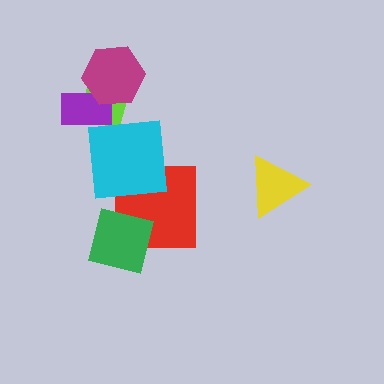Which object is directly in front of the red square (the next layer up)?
The cyan square is directly in front of the red square.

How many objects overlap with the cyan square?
1 object overlaps with the cyan square.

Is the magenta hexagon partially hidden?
No, no other shape covers it.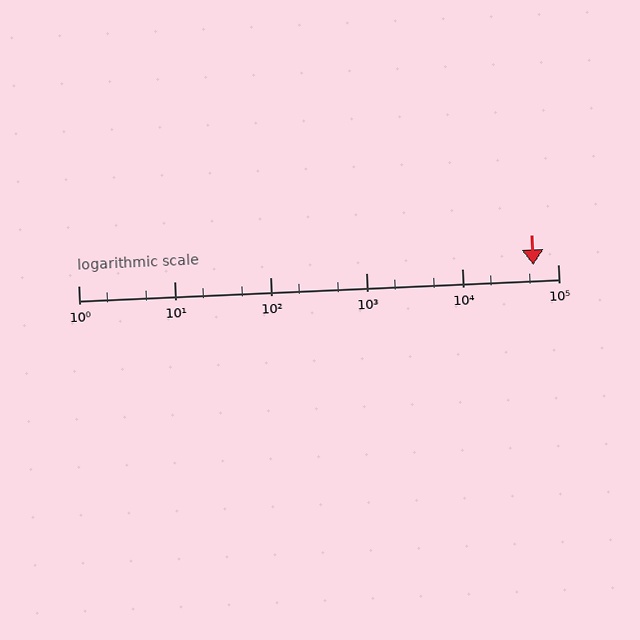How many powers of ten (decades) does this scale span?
The scale spans 5 decades, from 1 to 100000.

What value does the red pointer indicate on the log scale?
The pointer indicates approximately 56000.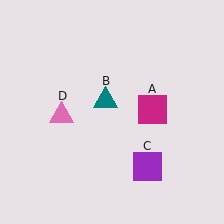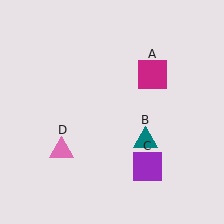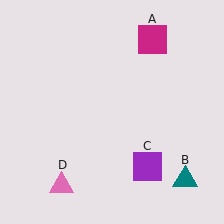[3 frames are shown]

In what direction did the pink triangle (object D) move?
The pink triangle (object D) moved down.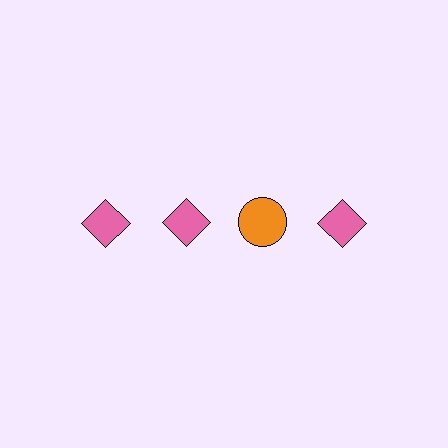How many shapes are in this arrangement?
There are 4 shapes arranged in a grid pattern.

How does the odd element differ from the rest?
It differs in both color (orange instead of pink) and shape (circle instead of diamond).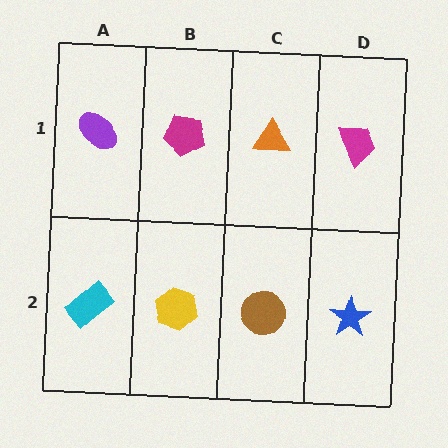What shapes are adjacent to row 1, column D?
A blue star (row 2, column D), an orange triangle (row 1, column C).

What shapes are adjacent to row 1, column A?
A cyan rectangle (row 2, column A), a magenta pentagon (row 1, column B).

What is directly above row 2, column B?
A magenta pentagon.